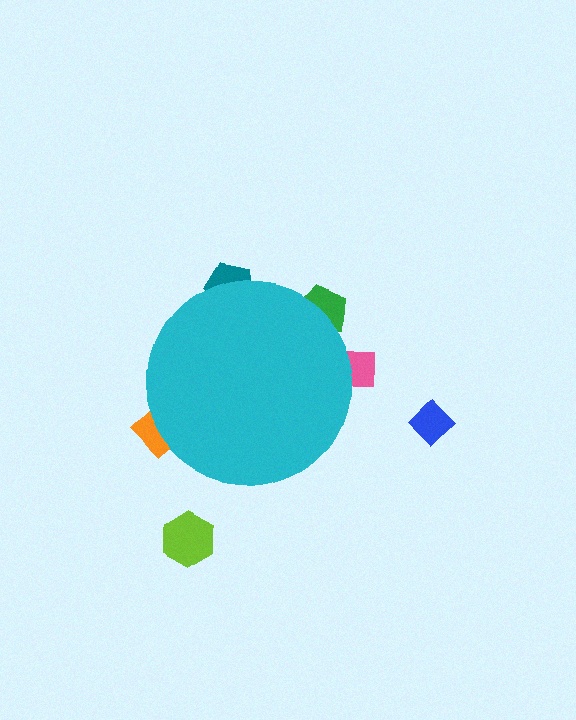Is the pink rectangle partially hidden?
Yes, the pink rectangle is partially hidden behind the cyan circle.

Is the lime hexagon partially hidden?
No, the lime hexagon is fully visible.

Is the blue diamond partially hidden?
No, the blue diamond is fully visible.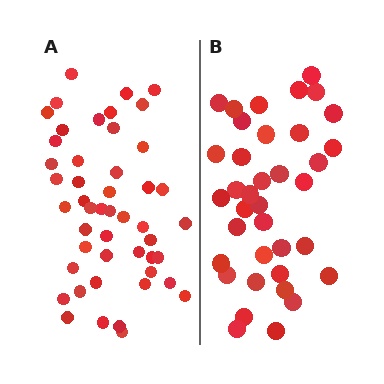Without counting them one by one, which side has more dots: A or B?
Region A (the left region) has more dots.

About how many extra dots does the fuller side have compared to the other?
Region A has roughly 12 or so more dots than region B.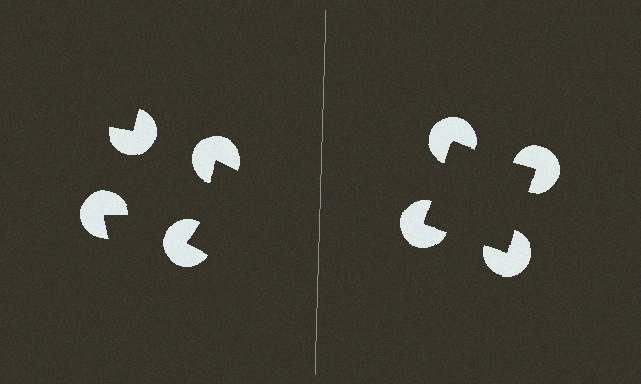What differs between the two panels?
The pac-man discs are positioned identically on both sides; only the wedge orientations differ. On the right they align to a square; on the left they are misaligned.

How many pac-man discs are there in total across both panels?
8 — 4 on each side.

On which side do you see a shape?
An illusory square appears on the right side. On the left side the wedge cuts are rotated, so no coherent shape forms.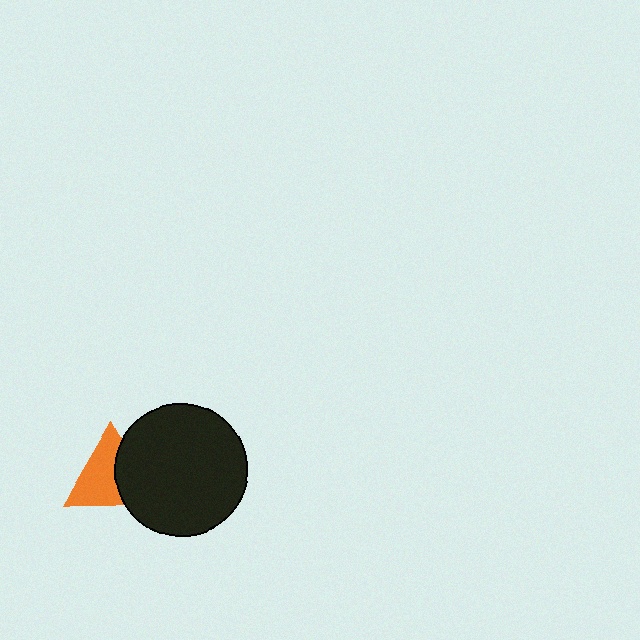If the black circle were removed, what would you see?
You would see the complete orange triangle.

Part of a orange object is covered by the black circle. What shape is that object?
It is a triangle.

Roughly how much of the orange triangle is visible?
About half of it is visible (roughly 62%).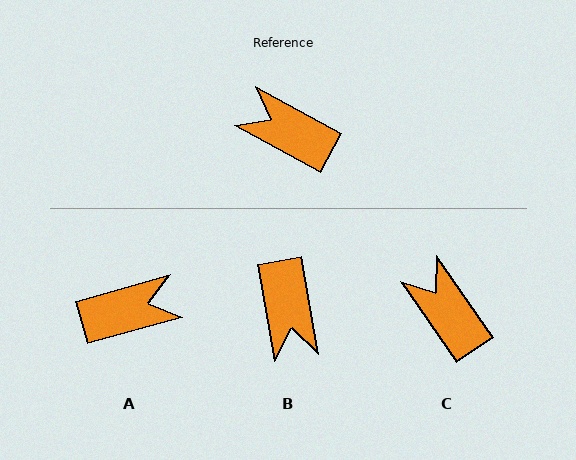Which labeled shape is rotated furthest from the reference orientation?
A, about 136 degrees away.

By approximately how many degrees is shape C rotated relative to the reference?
Approximately 27 degrees clockwise.